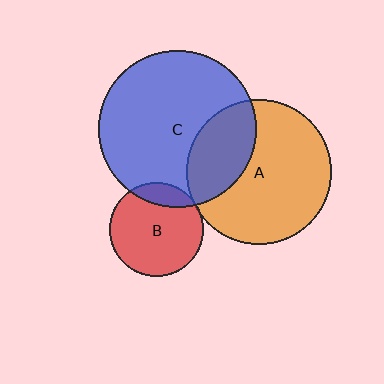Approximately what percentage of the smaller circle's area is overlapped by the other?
Approximately 5%.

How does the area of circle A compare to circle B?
Approximately 2.4 times.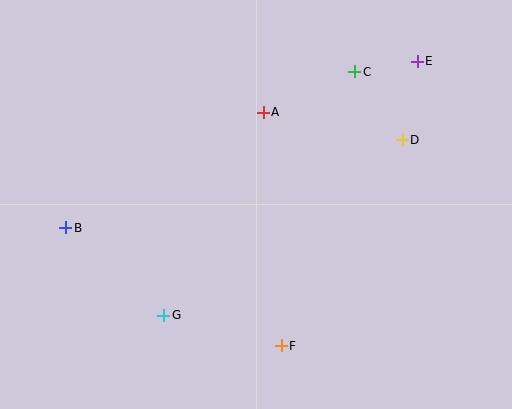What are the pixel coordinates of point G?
Point G is at (164, 315).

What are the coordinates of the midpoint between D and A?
The midpoint between D and A is at (333, 126).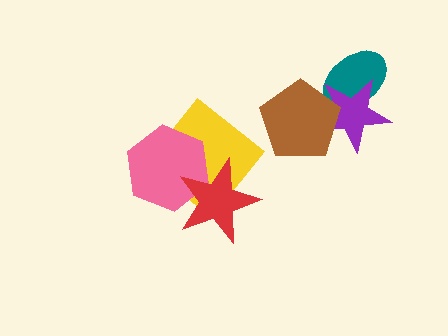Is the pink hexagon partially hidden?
Yes, it is partially covered by another shape.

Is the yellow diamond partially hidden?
Yes, it is partially covered by another shape.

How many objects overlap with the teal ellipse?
2 objects overlap with the teal ellipse.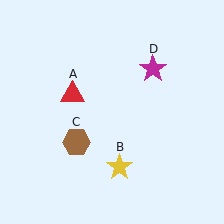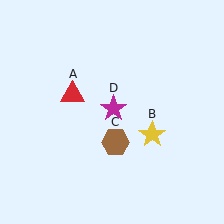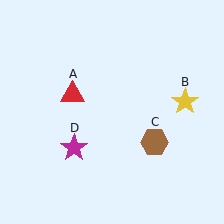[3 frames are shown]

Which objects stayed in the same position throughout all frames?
Red triangle (object A) remained stationary.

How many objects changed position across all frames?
3 objects changed position: yellow star (object B), brown hexagon (object C), magenta star (object D).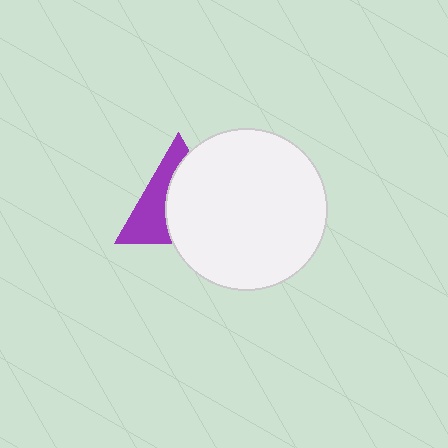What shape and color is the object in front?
The object in front is a white circle.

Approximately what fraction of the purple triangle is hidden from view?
Roughly 58% of the purple triangle is hidden behind the white circle.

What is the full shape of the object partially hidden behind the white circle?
The partially hidden object is a purple triangle.